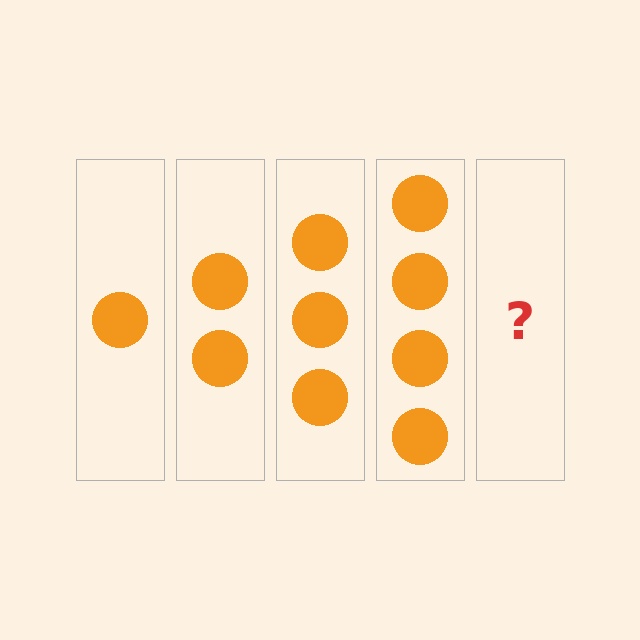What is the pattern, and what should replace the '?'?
The pattern is that each step adds one more circle. The '?' should be 5 circles.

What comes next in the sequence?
The next element should be 5 circles.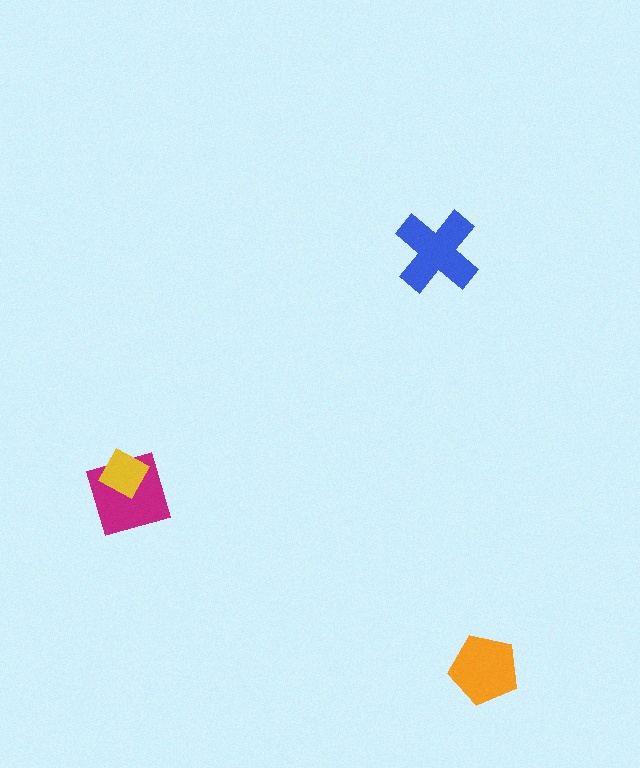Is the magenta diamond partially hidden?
Yes, it is partially covered by another shape.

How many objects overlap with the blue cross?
0 objects overlap with the blue cross.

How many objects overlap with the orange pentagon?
0 objects overlap with the orange pentagon.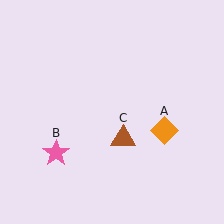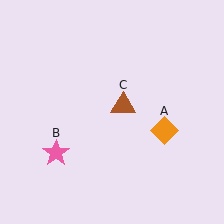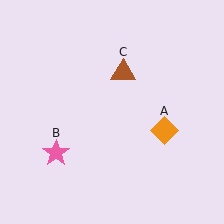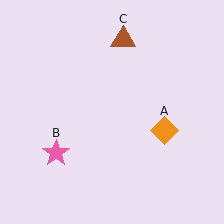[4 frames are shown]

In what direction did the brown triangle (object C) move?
The brown triangle (object C) moved up.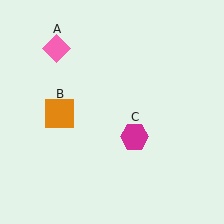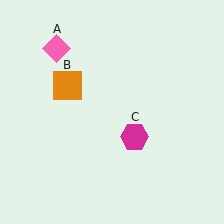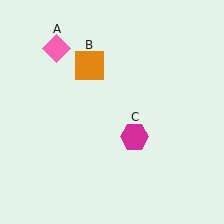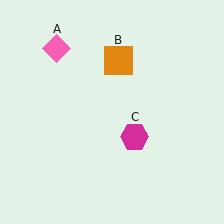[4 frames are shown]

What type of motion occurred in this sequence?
The orange square (object B) rotated clockwise around the center of the scene.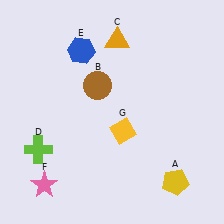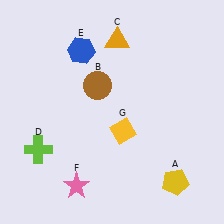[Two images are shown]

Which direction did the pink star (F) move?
The pink star (F) moved right.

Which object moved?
The pink star (F) moved right.